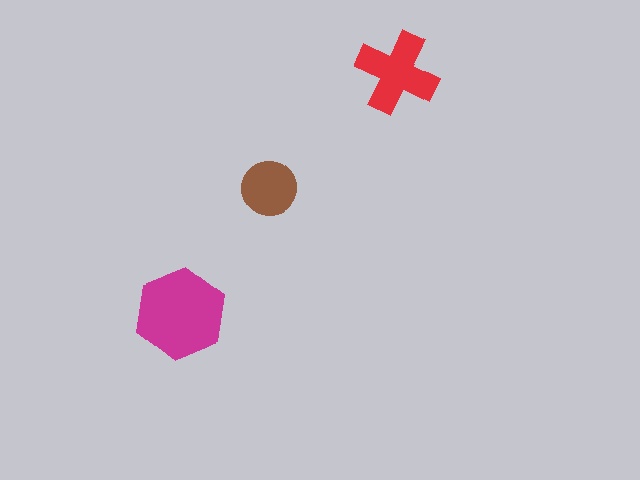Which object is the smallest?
The brown circle.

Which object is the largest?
The magenta hexagon.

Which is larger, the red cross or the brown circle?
The red cross.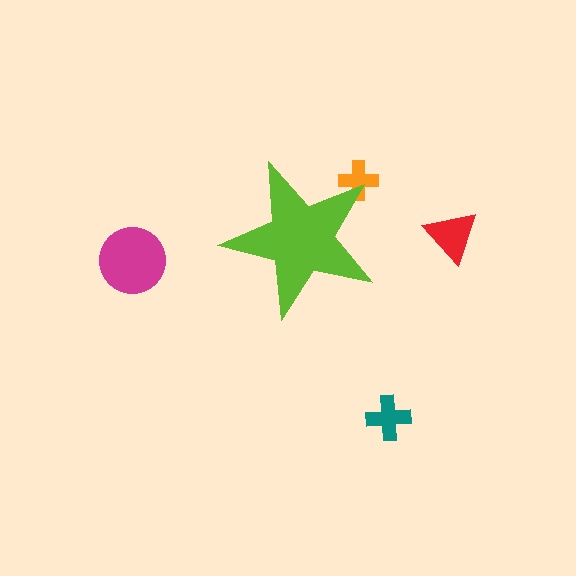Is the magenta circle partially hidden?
No, the magenta circle is fully visible.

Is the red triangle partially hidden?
No, the red triangle is fully visible.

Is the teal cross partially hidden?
No, the teal cross is fully visible.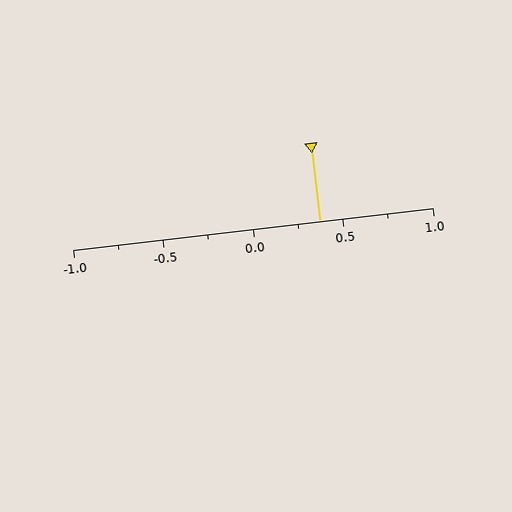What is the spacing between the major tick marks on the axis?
The major ticks are spaced 0.5 apart.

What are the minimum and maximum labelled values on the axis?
The axis runs from -1.0 to 1.0.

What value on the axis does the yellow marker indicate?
The marker indicates approximately 0.38.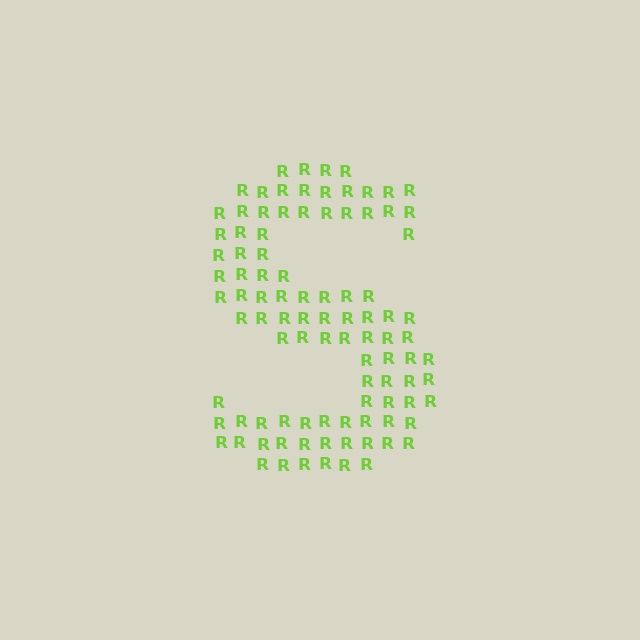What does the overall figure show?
The overall figure shows the letter S.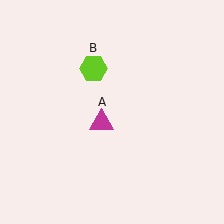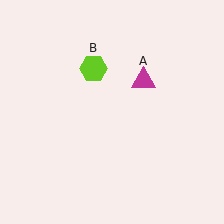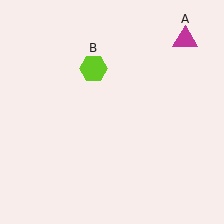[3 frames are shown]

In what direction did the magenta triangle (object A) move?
The magenta triangle (object A) moved up and to the right.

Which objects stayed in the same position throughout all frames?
Lime hexagon (object B) remained stationary.